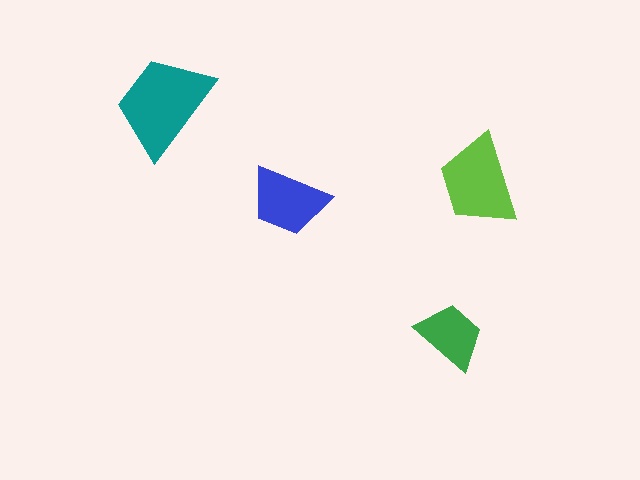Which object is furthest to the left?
The teal trapezoid is leftmost.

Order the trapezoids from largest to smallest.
the teal one, the lime one, the blue one, the green one.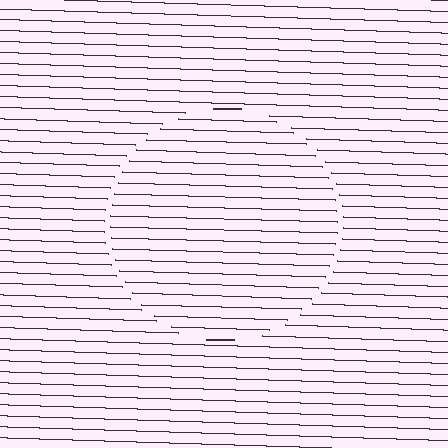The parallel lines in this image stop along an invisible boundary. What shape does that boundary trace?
An illusory circle. The interior of the shape contains the same grating, shifted by half a period — the contour is defined by the phase discontinuity where line-ends from the inner and outer gratings abut.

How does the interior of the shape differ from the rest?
The interior of the shape contains the same grating, shifted by half a period — the contour is defined by the phase discontinuity where line-ends from the inner and outer gratings abut.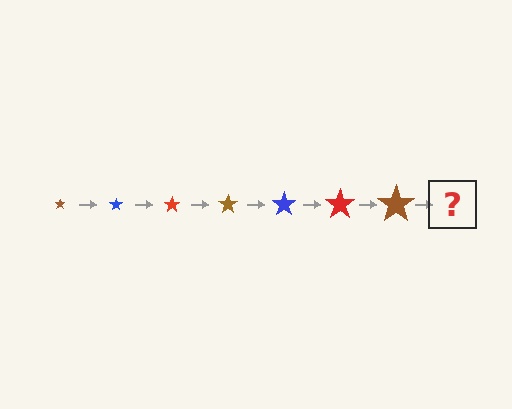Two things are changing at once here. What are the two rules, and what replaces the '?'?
The two rules are that the star grows larger each step and the color cycles through brown, blue, and red. The '?' should be a blue star, larger than the previous one.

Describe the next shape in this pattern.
It should be a blue star, larger than the previous one.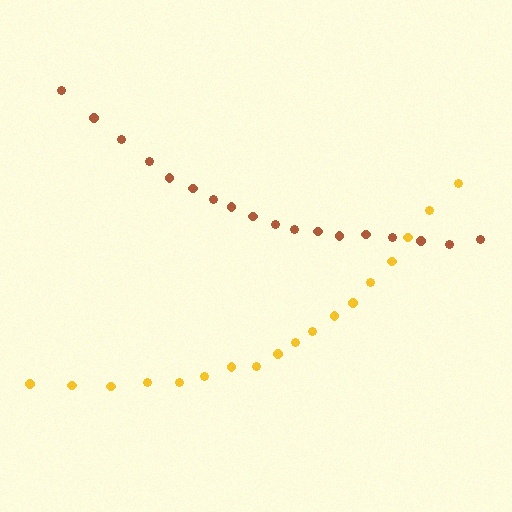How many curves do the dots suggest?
There are 2 distinct paths.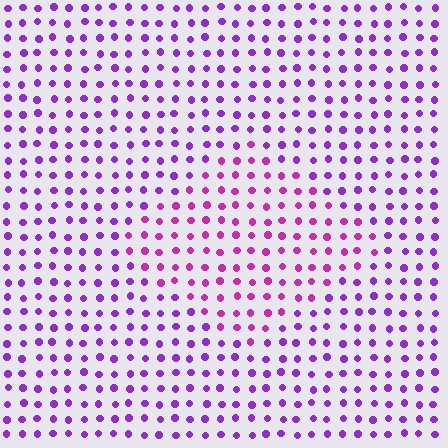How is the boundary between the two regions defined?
The boundary is defined purely by a slight shift in hue (about 33 degrees). Spacing, size, and orientation are identical on both sides.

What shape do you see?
I see a diamond.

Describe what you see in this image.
The image is filled with small purple elements in a uniform arrangement. A diamond-shaped region is visible where the elements are tinted to a slightly different hue, forming a subtle color boundary.